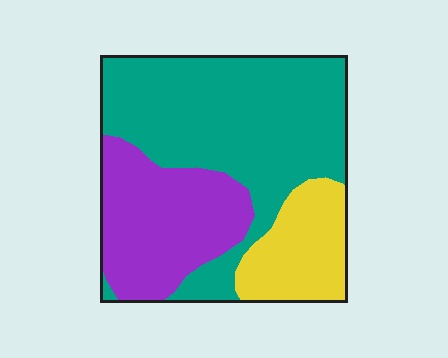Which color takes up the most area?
Teal, at roughly 55%.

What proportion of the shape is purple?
Purple covers about 30% of the shape.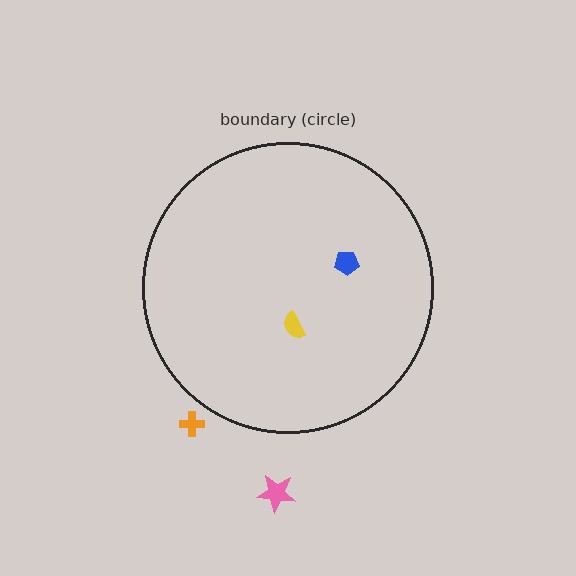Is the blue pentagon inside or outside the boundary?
Inside.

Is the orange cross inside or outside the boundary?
Outside.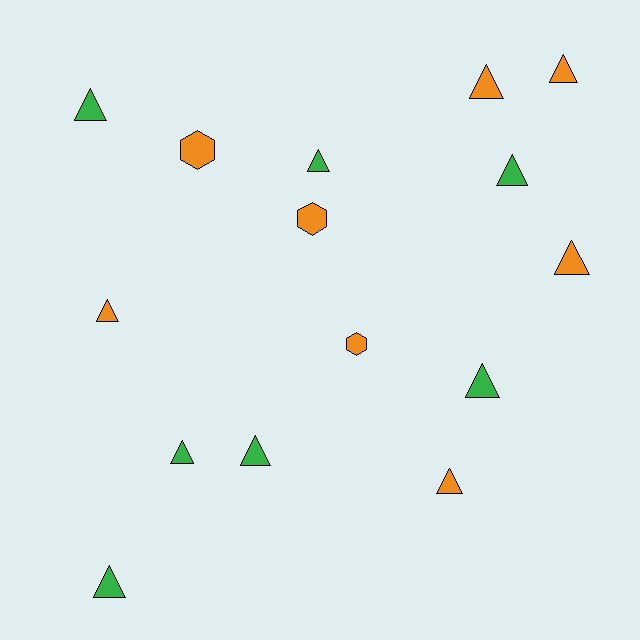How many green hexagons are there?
There are no green hexagons.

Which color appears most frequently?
Orange, with 8 objects.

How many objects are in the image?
There are 15 objects.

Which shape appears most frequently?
Triangle, with 12 objects.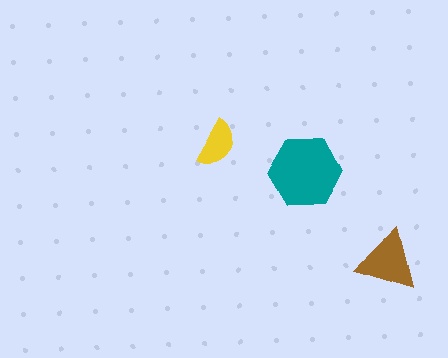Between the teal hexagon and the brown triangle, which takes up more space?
The teal hexagon.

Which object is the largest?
The teal hexagon.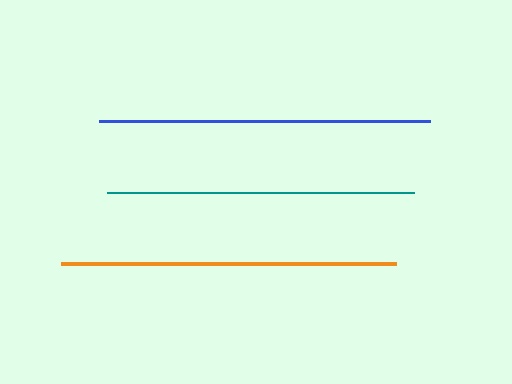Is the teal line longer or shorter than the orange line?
The orange line is longer than the teal line.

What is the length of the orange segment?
The orange segment is approximately 335 pixels long.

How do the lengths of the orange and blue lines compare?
The orange and blue lines are approximately the same length.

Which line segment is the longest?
The orange line is the longest at approximately 335 pixels.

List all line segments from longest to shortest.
From longest to shortest: orange, blue, teal.